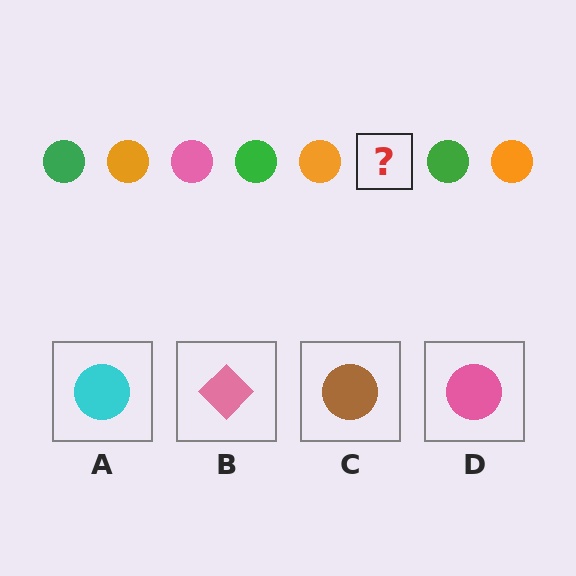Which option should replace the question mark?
Option D.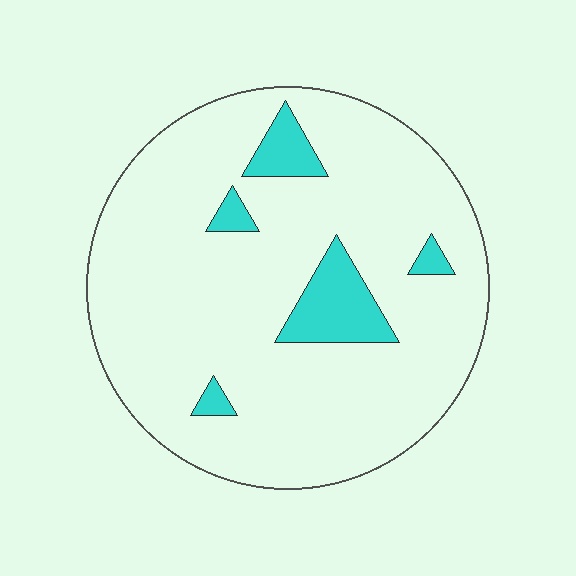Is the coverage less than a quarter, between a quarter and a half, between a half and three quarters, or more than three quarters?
Less than a quarter.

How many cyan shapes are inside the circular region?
5.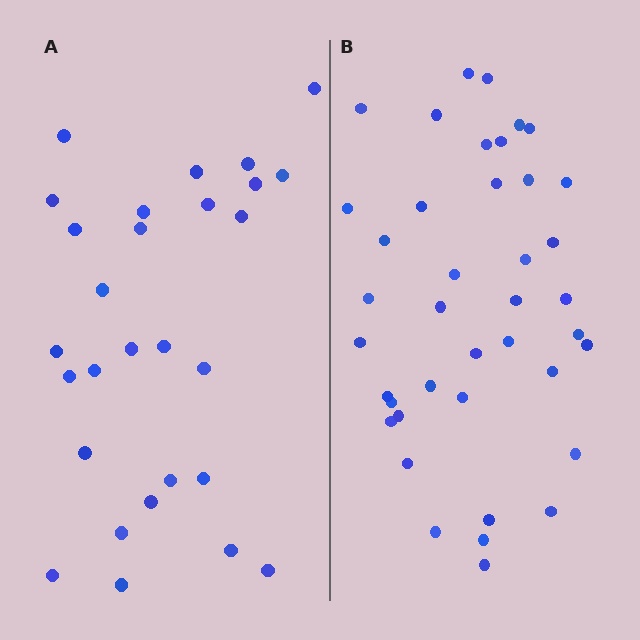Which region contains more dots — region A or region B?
Region B (the right region) has more dots.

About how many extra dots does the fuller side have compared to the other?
Region B has roughly 12 or so more dots than region A.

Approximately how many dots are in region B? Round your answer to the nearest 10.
About 40 dots.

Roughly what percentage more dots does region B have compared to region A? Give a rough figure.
About 45% more.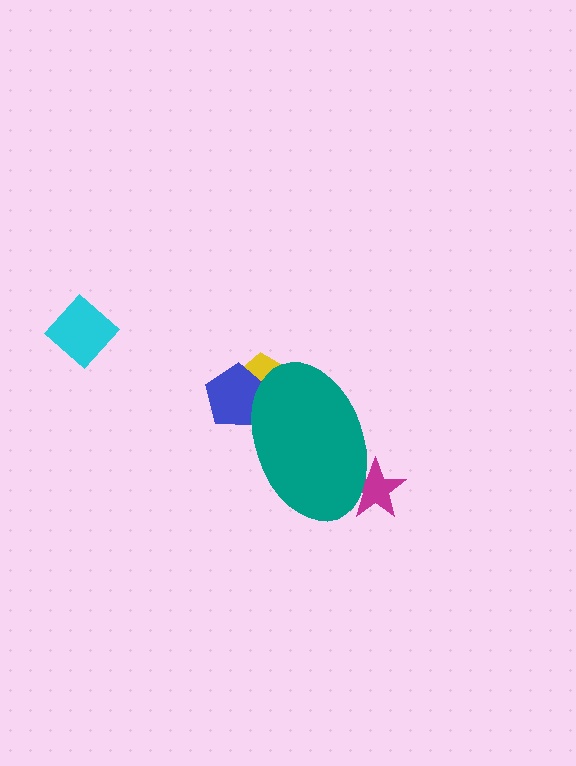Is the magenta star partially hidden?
Yes, the magenta star is partially hidden behind the teal ellipse.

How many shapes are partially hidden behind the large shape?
3 shapes are partially hidden.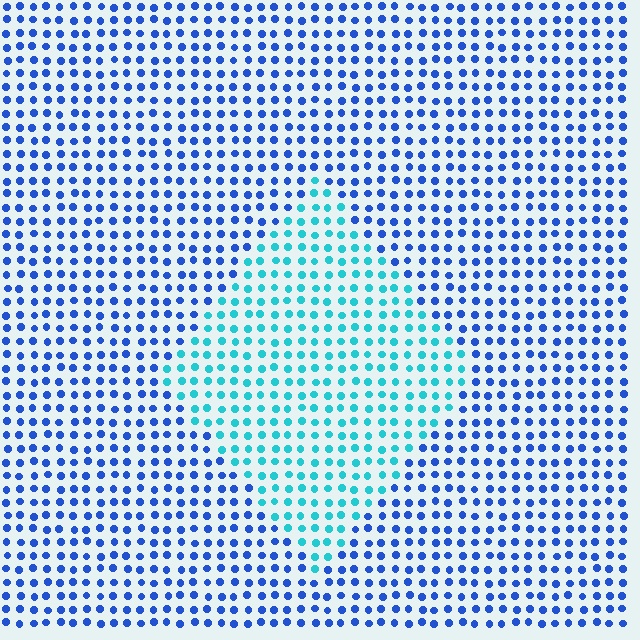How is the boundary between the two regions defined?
The boundary is defined purely by a slight shift in hue (about 42 degrees). Spacing, size, and orientation are identical on both sides.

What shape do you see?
I see a diamond.